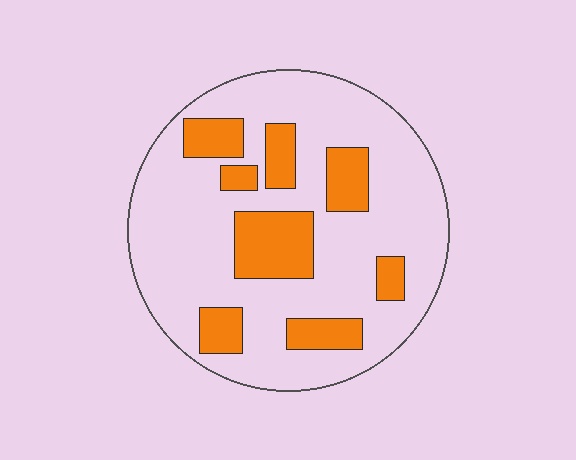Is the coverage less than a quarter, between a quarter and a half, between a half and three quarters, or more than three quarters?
Less than a quarter.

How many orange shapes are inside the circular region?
8.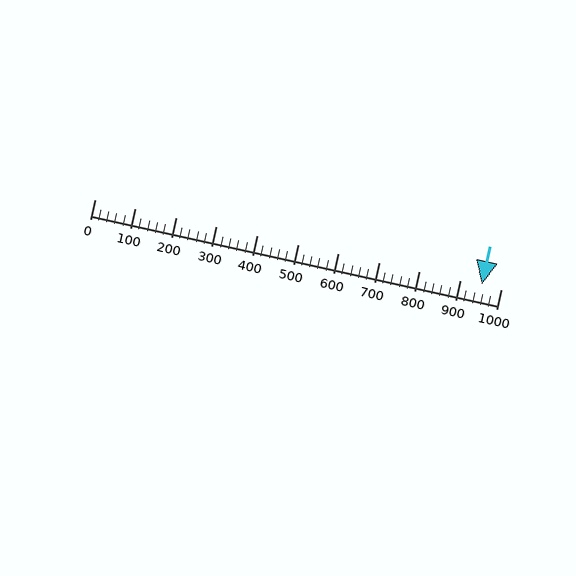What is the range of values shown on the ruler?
The ruler shows values from 0 to 1000.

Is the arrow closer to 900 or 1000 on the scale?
The arrow is closer to 1000.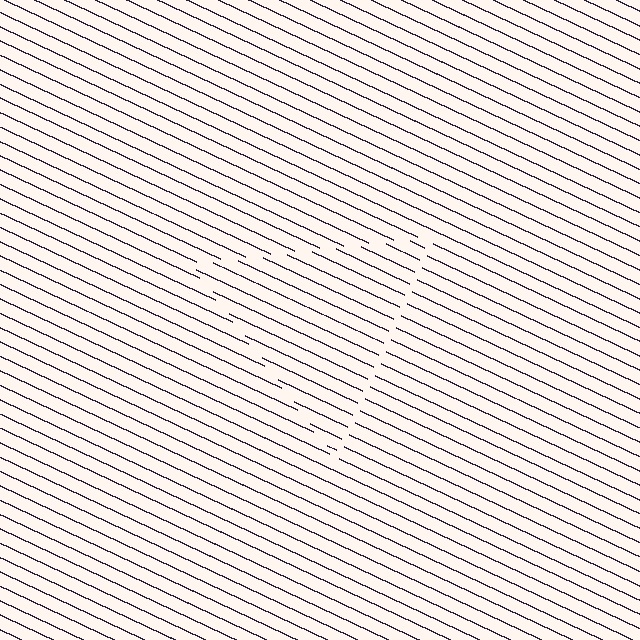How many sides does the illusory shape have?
3 sides — the line-ends trace a triangle.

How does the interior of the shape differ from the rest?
The interior of the shape contains the same grating, shifted by half a period — the contour is defined by the phase discontinuity where line-ends from the inner and outer gratings abut.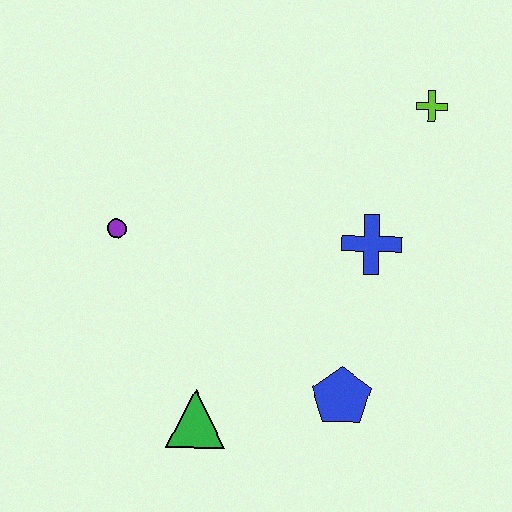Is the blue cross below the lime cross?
Yes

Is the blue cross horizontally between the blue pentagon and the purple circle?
No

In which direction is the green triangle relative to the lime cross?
The green triangle is below the lime cross.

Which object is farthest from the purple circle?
The lime cross is farthest from the purple circle.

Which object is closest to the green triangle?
The blue pentagon is closest to the green triangle.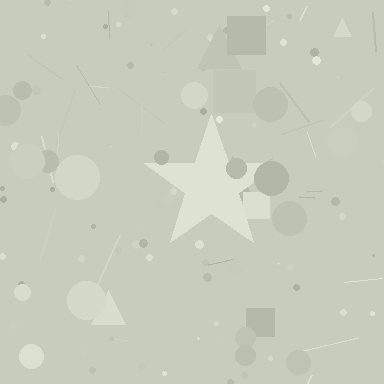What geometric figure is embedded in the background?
A star is embedded in the background.